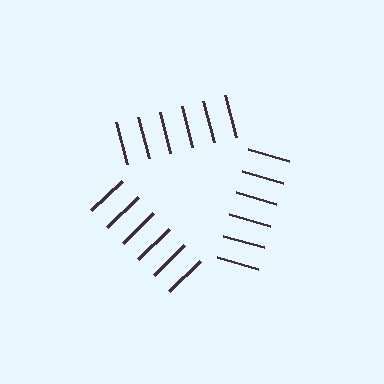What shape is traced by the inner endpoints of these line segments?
An illusory triangle — the line segments terminate on its edges but no continuous stroke is drawn.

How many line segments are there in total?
18 — 6 along each of the 3 edges.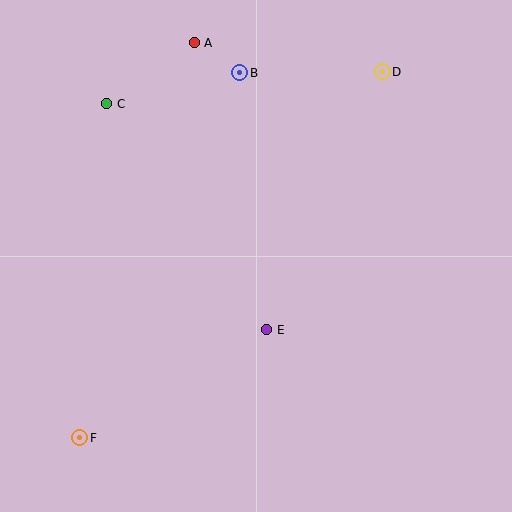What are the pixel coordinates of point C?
Point C is at (107, 104).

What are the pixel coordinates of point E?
Point E is at (267, 330).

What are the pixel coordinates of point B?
Point B is at (240, 73).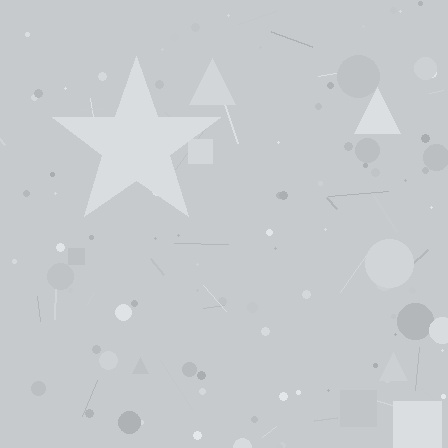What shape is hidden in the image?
A star is hidden in the image.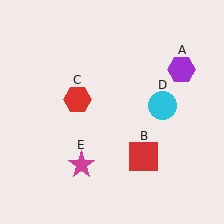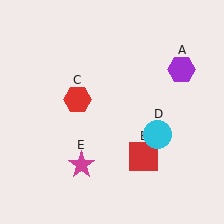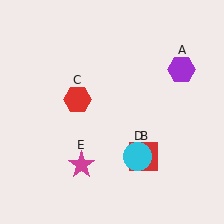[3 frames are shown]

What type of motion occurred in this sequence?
The cyan circle (object D) rotated clockwise around the center of the scene.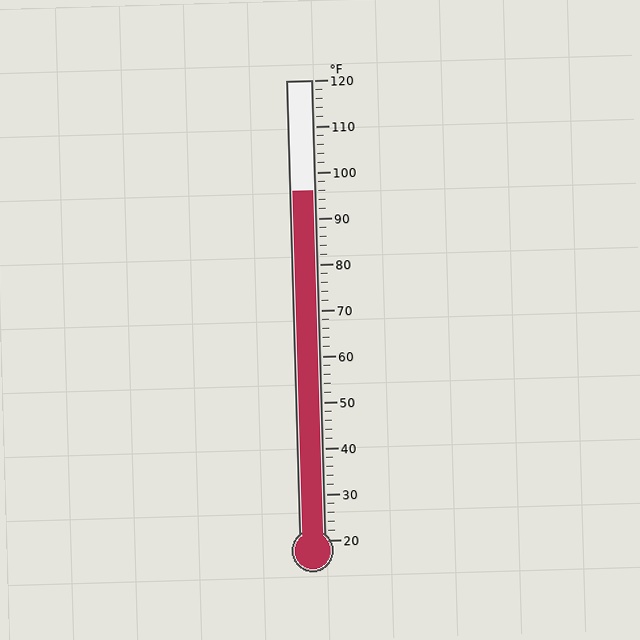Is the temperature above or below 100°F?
The temperature is below 100°F.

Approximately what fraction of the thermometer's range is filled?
The thermometer is filled to approximately 75% of its range.